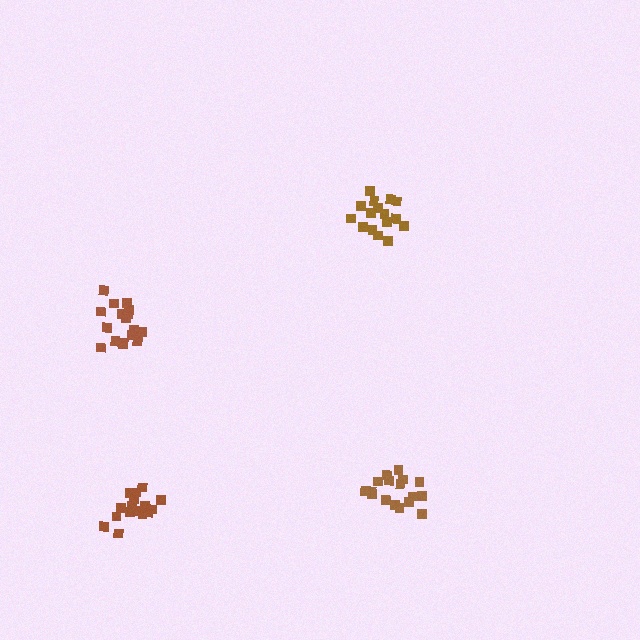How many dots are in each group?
Group 1: 17 dots, Group 2: 16 dots, Group 3: 17 dots, Group 4: 16 dots (66 total).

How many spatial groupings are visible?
There are 4 spatial groupings.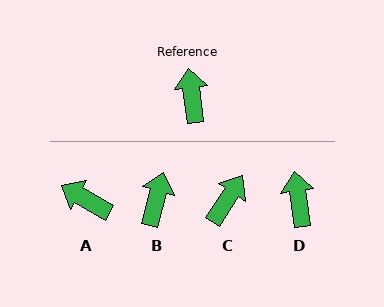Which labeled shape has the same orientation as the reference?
D.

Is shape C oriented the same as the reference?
No, it is off by about 41 degrees.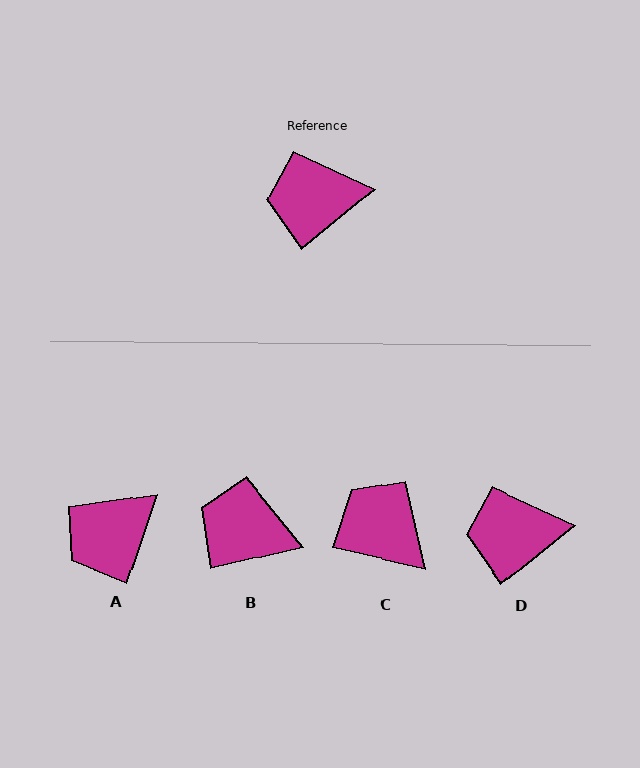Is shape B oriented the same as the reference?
No, it is off by about 26 degrees.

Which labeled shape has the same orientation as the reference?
D.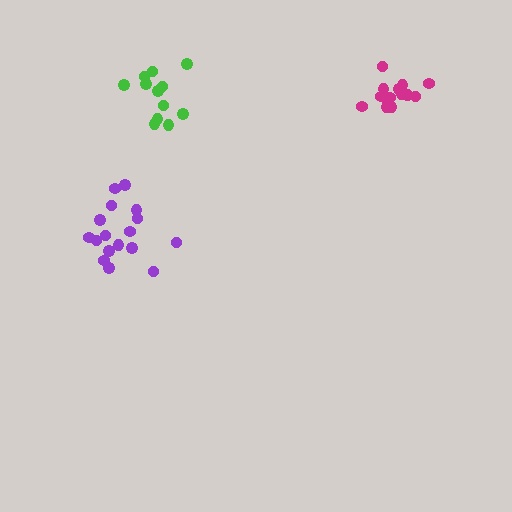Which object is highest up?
The magenta cluster is topmost.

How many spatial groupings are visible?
There are 3 spatial groupings.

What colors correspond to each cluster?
The clusters are colored: magenta, purple, green.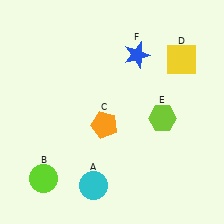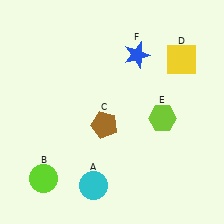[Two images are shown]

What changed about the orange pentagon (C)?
In Image 1, C is orange. In Image 2, it changed to brown.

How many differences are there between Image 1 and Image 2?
There is 1 difference between the two images.